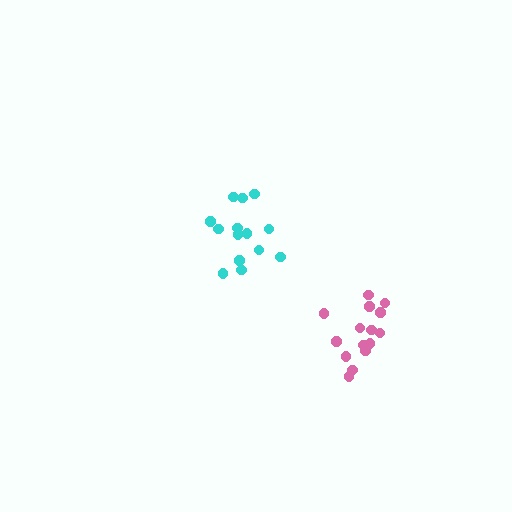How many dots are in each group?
Group 1: 14 dots, Group 2: 15 dots (29 total).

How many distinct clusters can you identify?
There are 2 distinct clusters.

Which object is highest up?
The cyan cluster is topmost.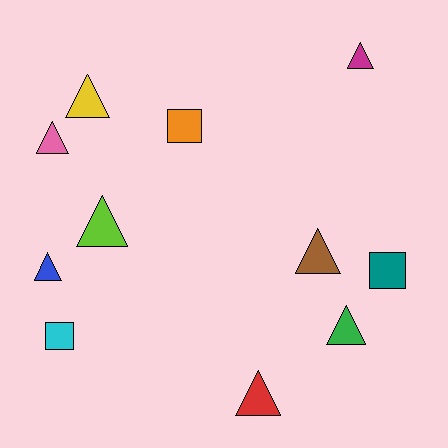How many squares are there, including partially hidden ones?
There are 3 squares.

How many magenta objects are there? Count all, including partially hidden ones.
There is 1 magenta object.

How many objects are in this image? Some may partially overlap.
There are 11 objects.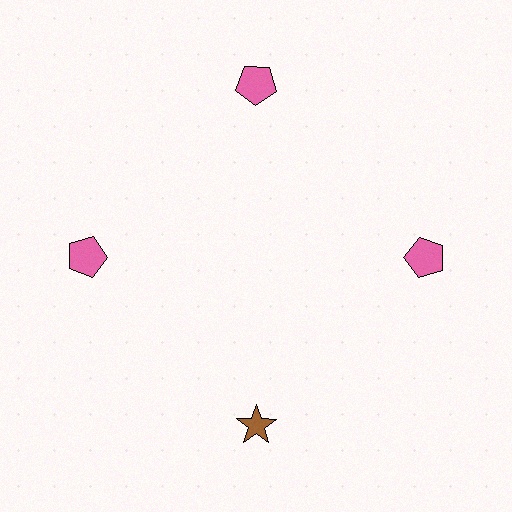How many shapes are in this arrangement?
There are 4 shapes arranged in a ring pattern.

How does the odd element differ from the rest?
It differs in both color (brown instead of pink) and shape (star instead of pentagon).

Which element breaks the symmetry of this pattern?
The brown star at roughly the 6 o'clock position breaks the symmetry. All other shapes are pink pentagons.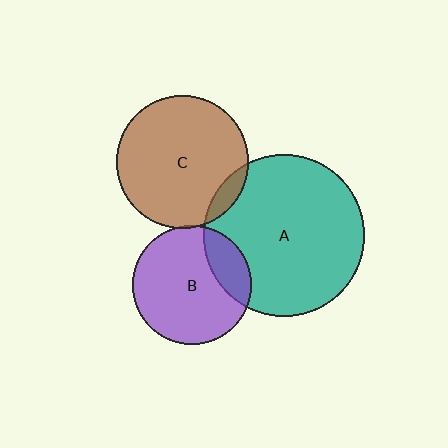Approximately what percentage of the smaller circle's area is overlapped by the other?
Approximately 5%.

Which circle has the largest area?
Circle A (teal).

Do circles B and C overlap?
Yes.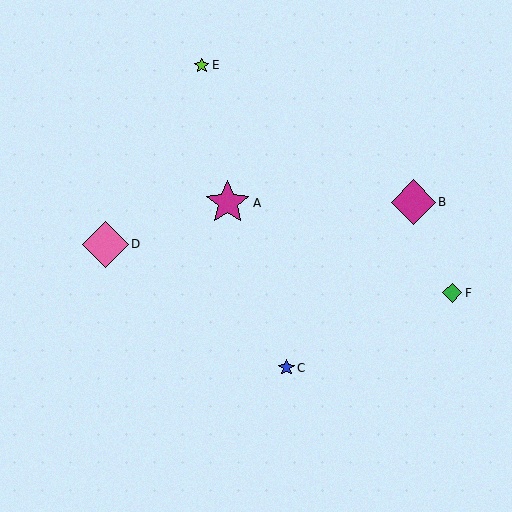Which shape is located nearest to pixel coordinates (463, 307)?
The green diamond (labeled F) at (452, 293) is nearest to that location.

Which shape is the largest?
The pink diamond (labeled D) is the largest.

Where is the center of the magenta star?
The center of the magenta star is at (228, 203).